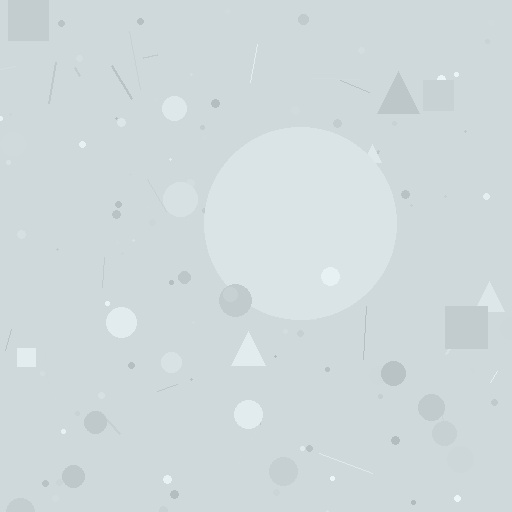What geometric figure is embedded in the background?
A circle is embedded in the background.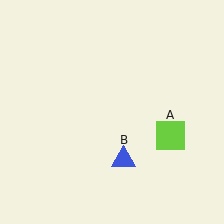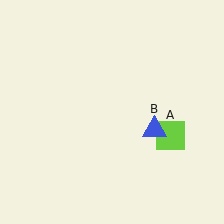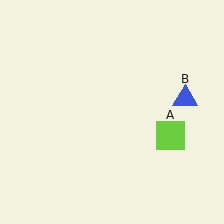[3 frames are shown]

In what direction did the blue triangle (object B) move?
The blue triangle (object B) moved up and to the right.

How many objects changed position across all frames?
1 object changed position: blue triangle (object B).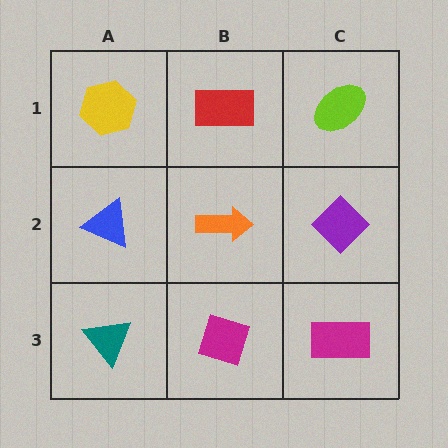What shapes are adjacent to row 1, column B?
An orange arrow (row 2, column B), a yellow hexagon (row 1, column A), a lime ellipse (row 1, column C).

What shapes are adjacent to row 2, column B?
A red rectangle (row 1, column B), a magenta diamond (row 3, column B), a blue triangle (row 2, column A), a purple diamond (row 2, column C).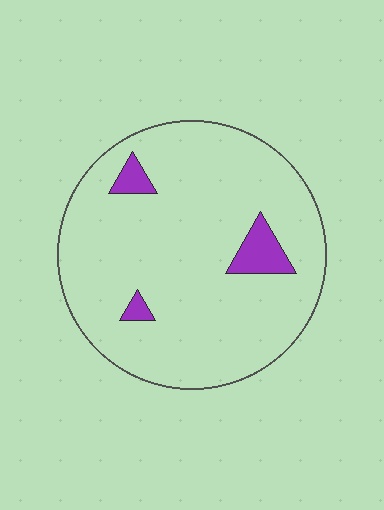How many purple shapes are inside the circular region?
3.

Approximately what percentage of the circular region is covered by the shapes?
Approximately 5%.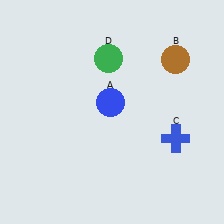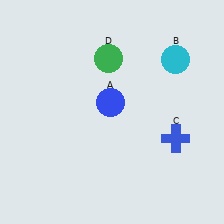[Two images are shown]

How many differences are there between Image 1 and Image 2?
There is 1 difference between the two images.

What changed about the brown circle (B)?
In Image 1, B is brown. In Image 2, it changed to cyan.